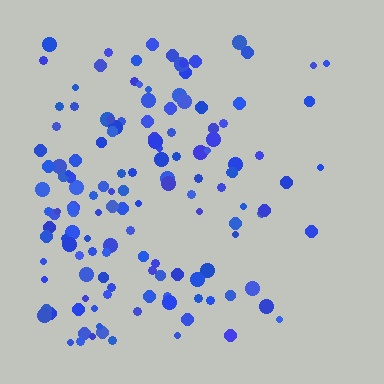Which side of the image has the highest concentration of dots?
The left.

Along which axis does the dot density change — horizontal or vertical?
Horizontal.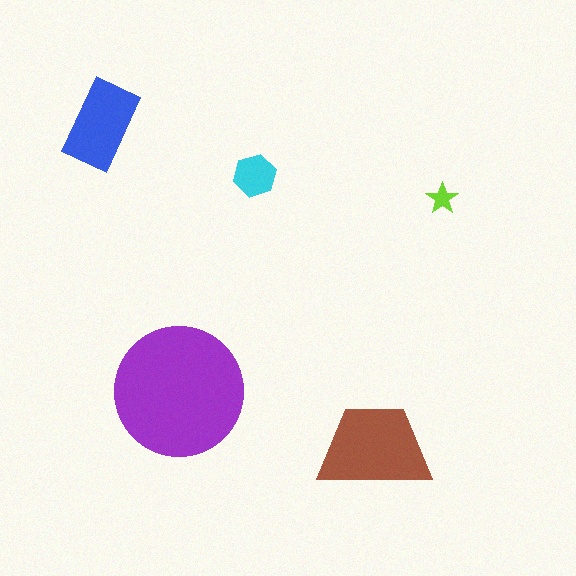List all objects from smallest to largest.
The lime star, the cyan hexagon, the blue rectangle, the brown trapezoid, the purple circle.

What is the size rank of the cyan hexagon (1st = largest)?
4th.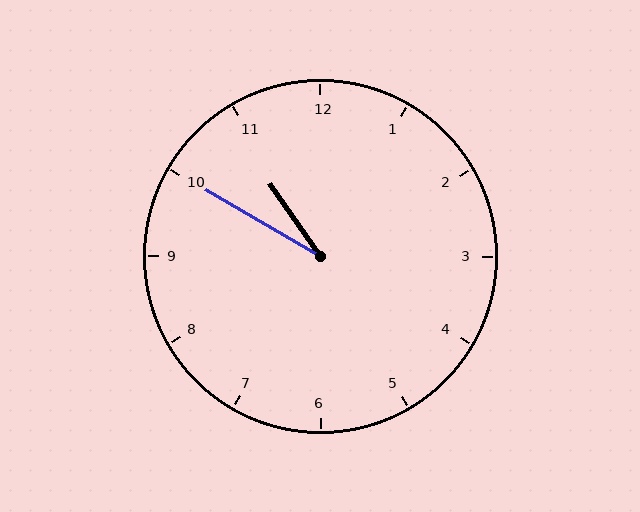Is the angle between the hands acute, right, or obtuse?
It is acute.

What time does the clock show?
10:50.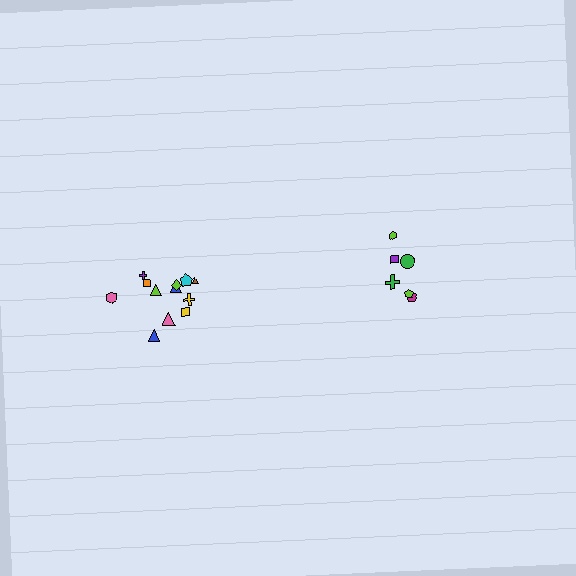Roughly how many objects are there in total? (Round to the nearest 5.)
Roughly 20 objects in total.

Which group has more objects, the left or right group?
The left group.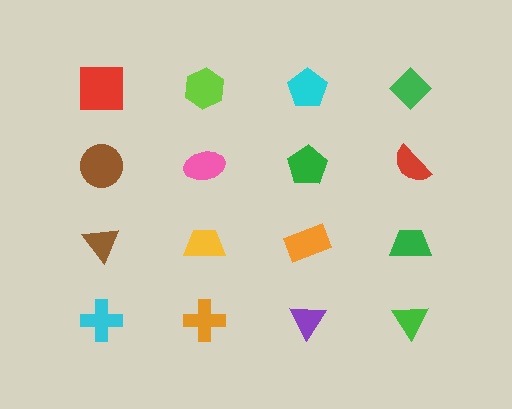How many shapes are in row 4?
4 shapes.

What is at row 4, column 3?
A purple triangle.